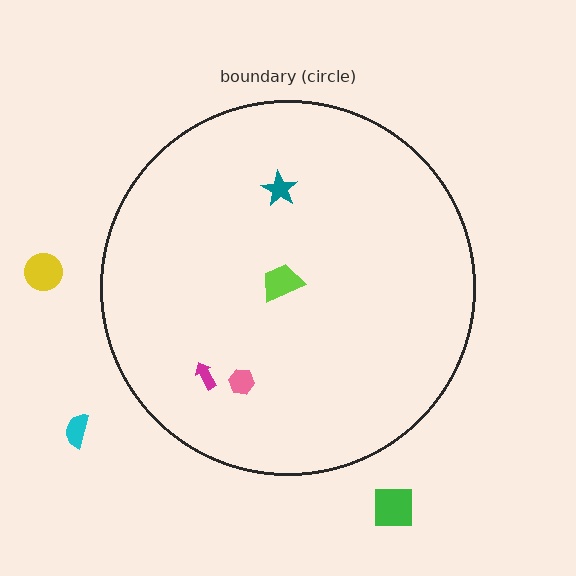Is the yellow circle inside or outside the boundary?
Outside.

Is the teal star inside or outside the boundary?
Inside.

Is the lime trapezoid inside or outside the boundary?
Inside.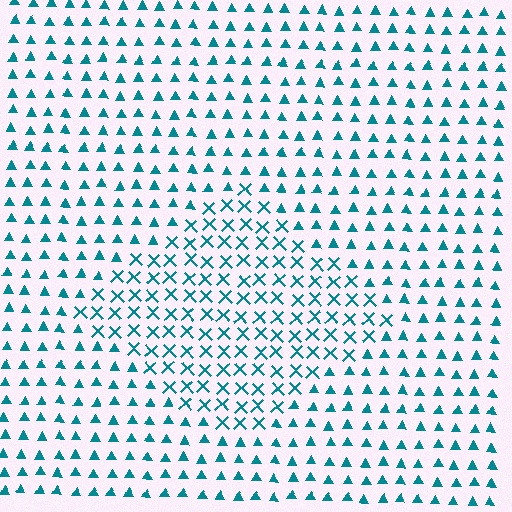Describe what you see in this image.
The image is filled with small teal elements arranged in a uniform grid. A diamond-shaped region contains X marks, while the surrounding area contains triangles. The boundary is defined purely by the change in element shape.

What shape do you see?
I see a diamond.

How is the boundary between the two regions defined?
The boundary is defined by a change in element shape: X marks inside vs. triangles outside. All elements share the same color and spacing.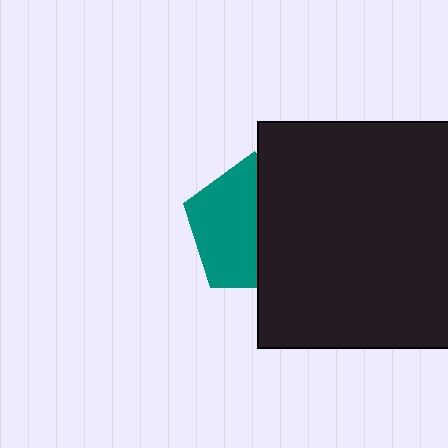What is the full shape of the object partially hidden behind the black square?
The partially hidden object is a teal pentagon.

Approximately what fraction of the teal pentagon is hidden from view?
Roughly 47% of the teal pentagon is hidden behind the black square.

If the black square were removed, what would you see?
You would see the complete teal pentagon.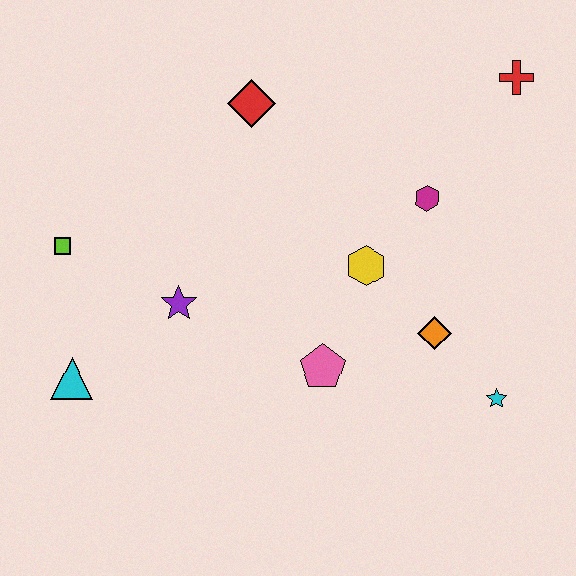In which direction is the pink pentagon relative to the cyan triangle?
The pink pentagon is to the right of the cyan triangle.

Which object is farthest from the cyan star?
The lime square is farthest from the cyan star.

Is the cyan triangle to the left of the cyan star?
Yes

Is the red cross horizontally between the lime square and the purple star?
No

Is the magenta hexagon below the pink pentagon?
No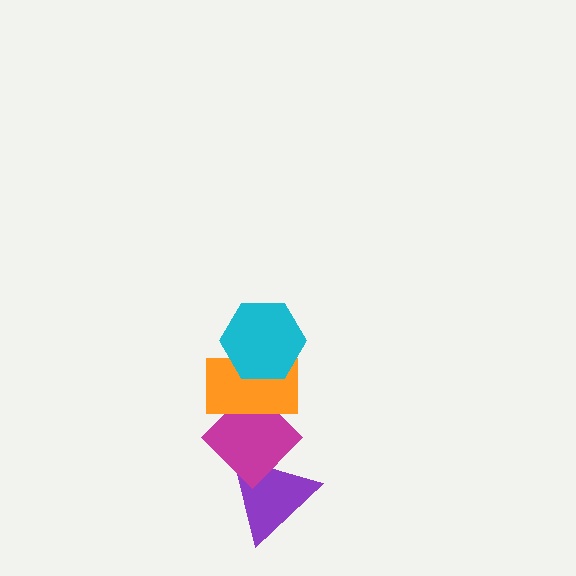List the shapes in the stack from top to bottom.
From top to bottom: the cyan hexagon, the orange rectangle, the magenta diamond, the purple triangle.